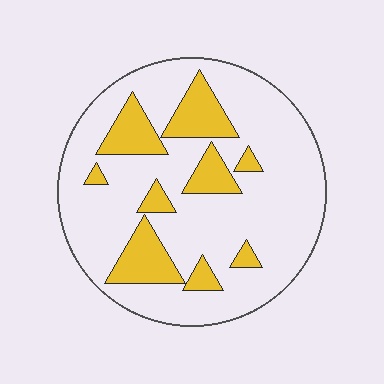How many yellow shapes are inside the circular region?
9.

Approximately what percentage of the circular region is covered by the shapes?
Approximately 20%.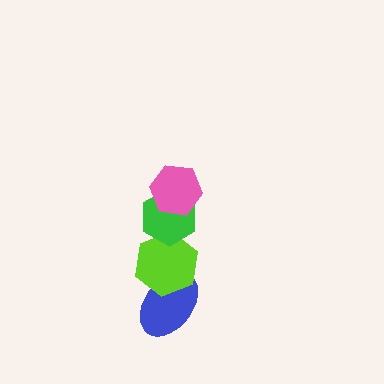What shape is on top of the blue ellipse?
The lime hexagon is on top of the blue ellipse.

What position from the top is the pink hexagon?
The pink hexagon is 1st from the top.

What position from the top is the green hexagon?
The green hexagon is 2nd from the top.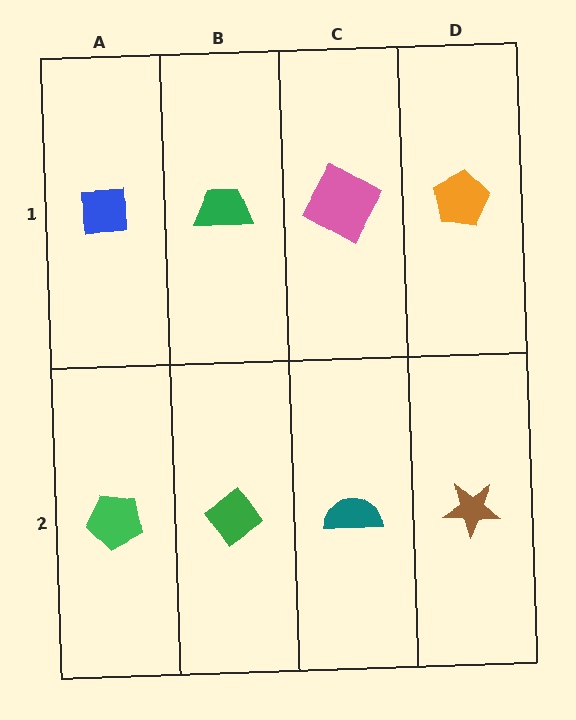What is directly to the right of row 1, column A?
A green trapezoid.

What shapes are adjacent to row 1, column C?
A teal semicircle (row 2, column C), a green trapezoid (row 1, column B), an orange pentagon (row 1, column D).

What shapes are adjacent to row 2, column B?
A green trapezoid (row 1, column B), a green pentagon (row 2, column A), a teal semicircle (row 2, column C).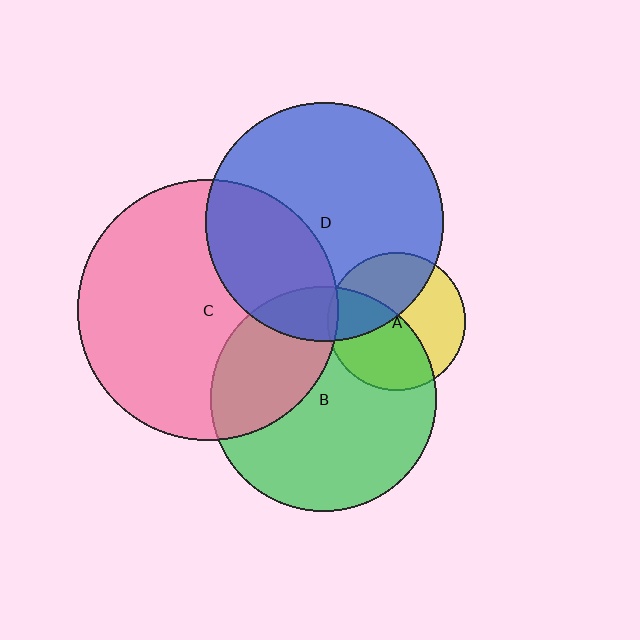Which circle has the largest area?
Circle C (pink).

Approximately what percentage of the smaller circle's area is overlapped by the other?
Approximately 40%.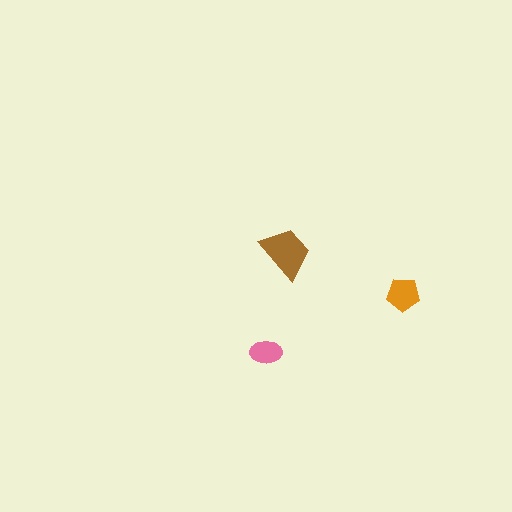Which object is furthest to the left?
The pink ellipse is leftmost.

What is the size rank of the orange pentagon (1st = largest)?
2nd.